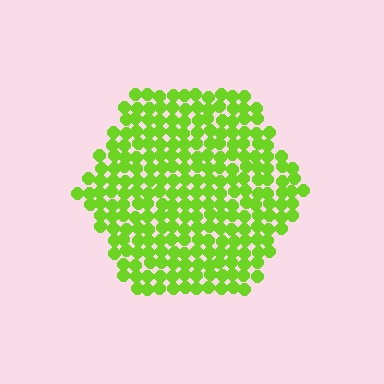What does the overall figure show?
The overall figure shows a hexagon.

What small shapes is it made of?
It is made of small circles.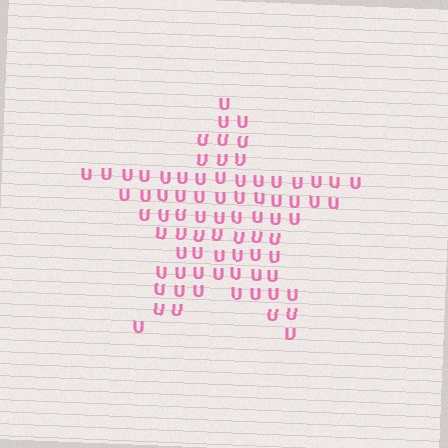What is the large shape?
The large shape is a star.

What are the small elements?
The small elements are letter U's.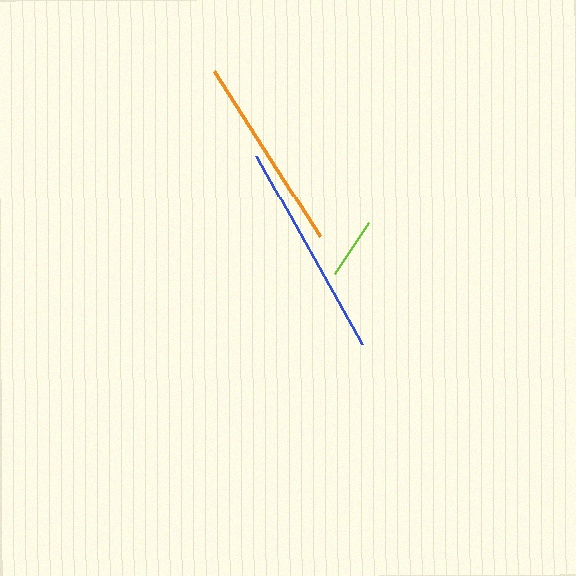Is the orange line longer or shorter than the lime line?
The orange line is longer than the lime line.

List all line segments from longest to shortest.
From longest to shortest: blue, orange, lime.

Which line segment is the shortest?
The lime line is the shortest at approximately 61 pixels.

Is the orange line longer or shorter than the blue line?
The blue line is longer than the orange line.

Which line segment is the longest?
The blue line is the longest at approximately 215 pixels.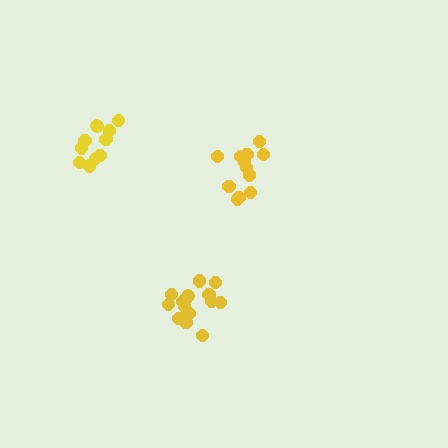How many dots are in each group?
Group 1: 11 dots, Group 2: 12 dots, Group 3: 16 dots (39 total).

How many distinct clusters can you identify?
There are 3 distinct clusters.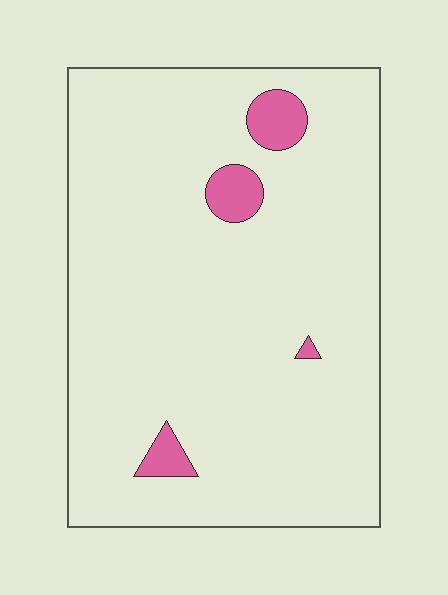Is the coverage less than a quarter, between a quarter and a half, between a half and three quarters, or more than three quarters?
Less than a quarter.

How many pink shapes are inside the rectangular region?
4.